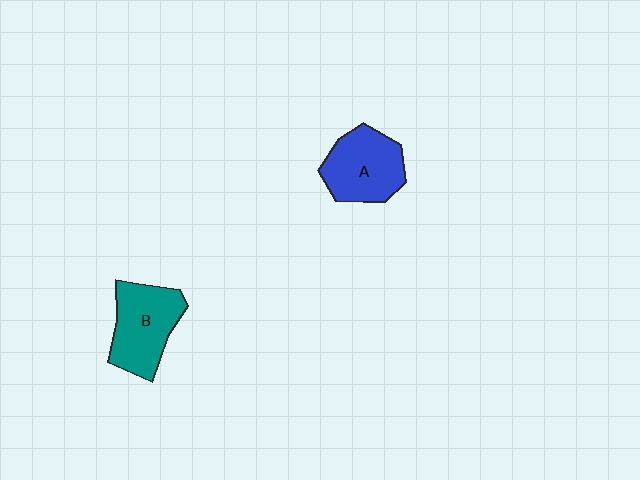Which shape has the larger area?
Shape B (teal).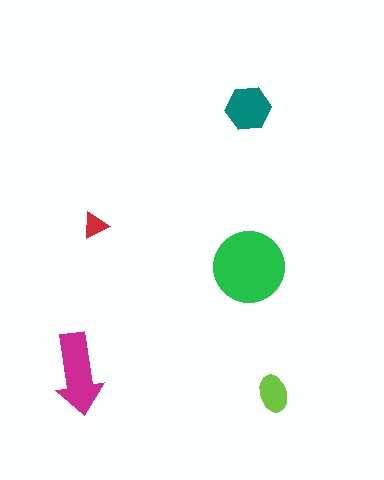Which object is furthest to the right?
The lime ellipse is rightmost.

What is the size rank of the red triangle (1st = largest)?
5th.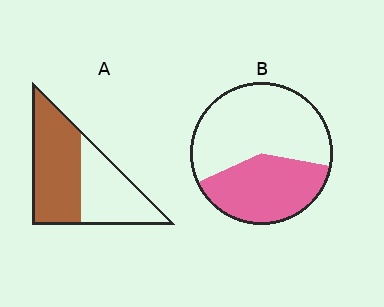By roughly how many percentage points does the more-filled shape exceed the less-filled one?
By roughly 15 percentage points (A over B).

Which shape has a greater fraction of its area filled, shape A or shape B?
Shape A.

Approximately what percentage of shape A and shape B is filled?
A is approximately 55% and B is approximately 40%.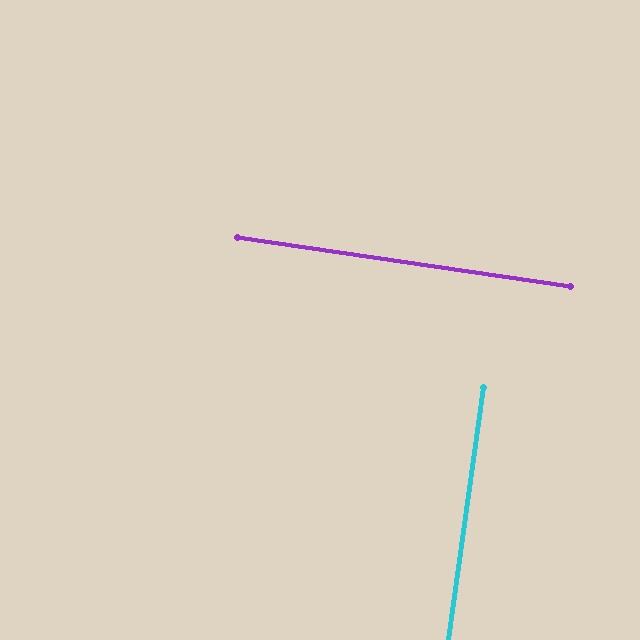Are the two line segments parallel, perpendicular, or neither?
Perpendicular — they meet at approximately 89°.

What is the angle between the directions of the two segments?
Approximately 89 degrees.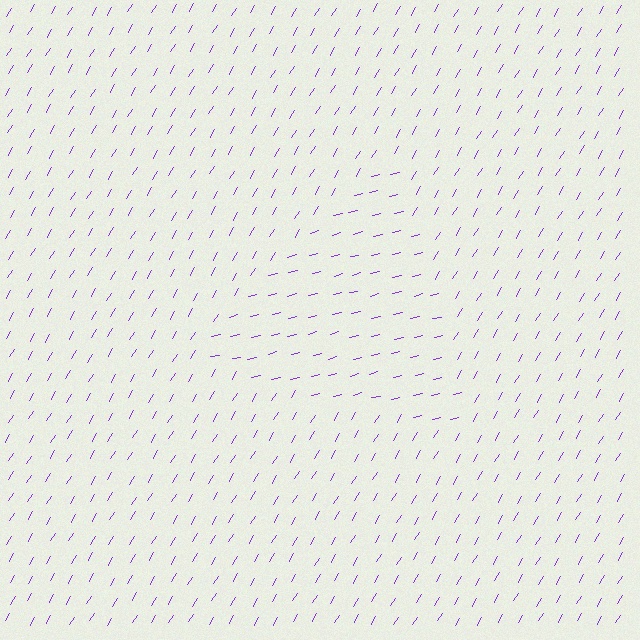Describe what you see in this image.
The image is filled with small purple line segments. A triangle region in the image has lines oriented differently from the surrounding lines, creating a visible texture boundary.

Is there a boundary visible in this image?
Yes, there is a texture boundary formed by a change in line orientation.